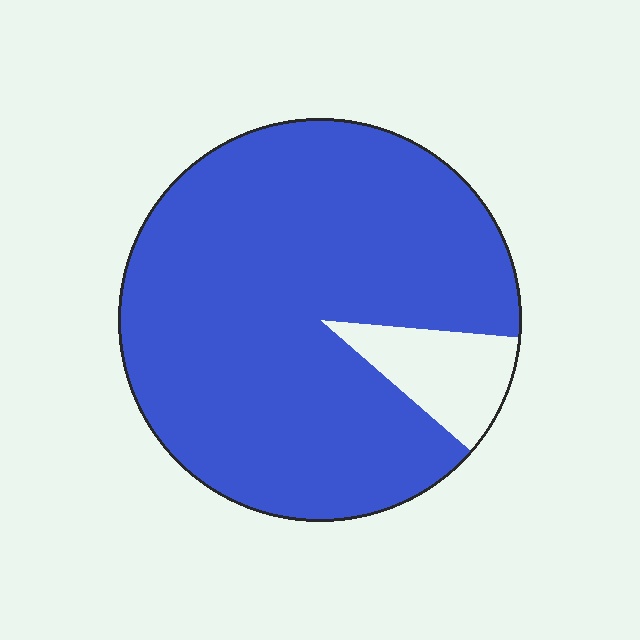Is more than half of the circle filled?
Yes.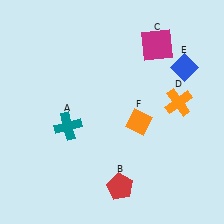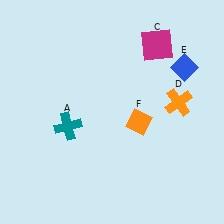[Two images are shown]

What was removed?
The red pentagon (B) was removed in Image 2.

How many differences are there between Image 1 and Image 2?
There is 1 difference between the two images.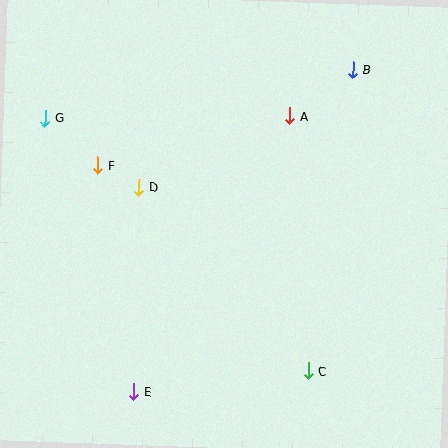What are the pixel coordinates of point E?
Point E is at (134, 392).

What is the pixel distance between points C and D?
The distance between C and D is 250 pixels.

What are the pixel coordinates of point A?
Point A is at (290, 116).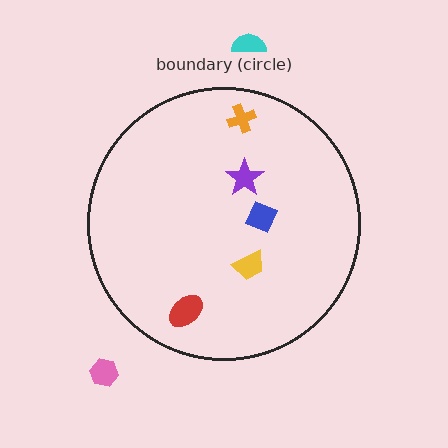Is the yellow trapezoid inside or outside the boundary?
Inside.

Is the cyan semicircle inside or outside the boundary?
Outside.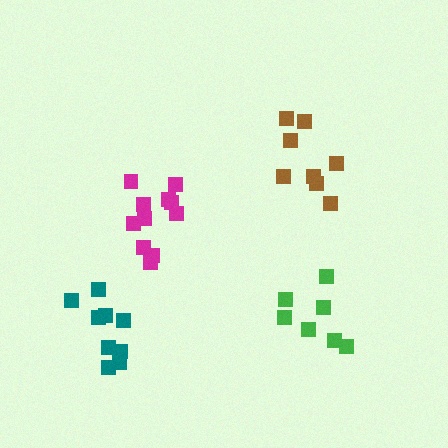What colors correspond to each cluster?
The clusters are colored: magenta, green, brown, teal.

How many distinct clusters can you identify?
There are 4 distinct clusters.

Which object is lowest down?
The teal cluster is bottommost.